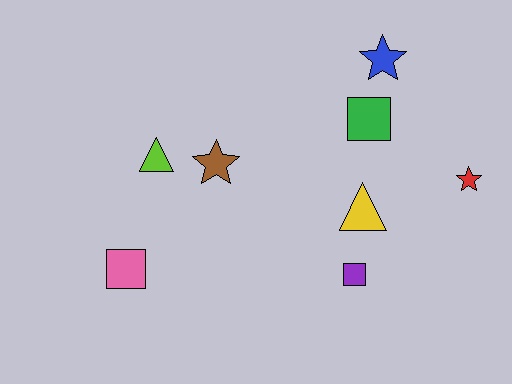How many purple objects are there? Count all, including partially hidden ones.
There is 1 purple object.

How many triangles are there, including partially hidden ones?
There are 2 triangles.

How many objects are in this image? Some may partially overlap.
There are 8 objects.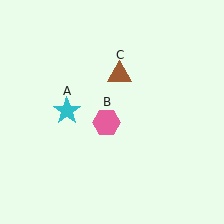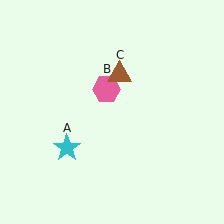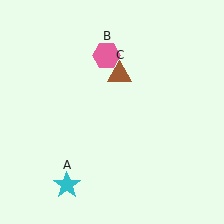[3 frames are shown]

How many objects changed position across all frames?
2 objects changed position: cyan star (object A), pink hexagon (object B).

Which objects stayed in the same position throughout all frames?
Brown triangle (object C) remained stationary.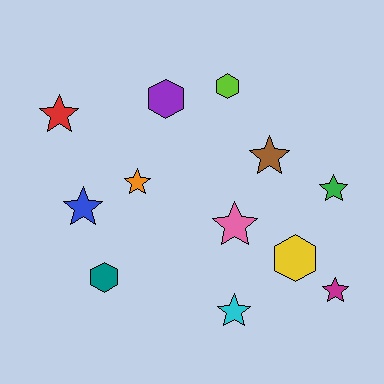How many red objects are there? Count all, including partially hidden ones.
There is 1 red object.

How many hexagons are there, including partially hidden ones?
There are 4 hexagons.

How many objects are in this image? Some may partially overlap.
There are 12 objects.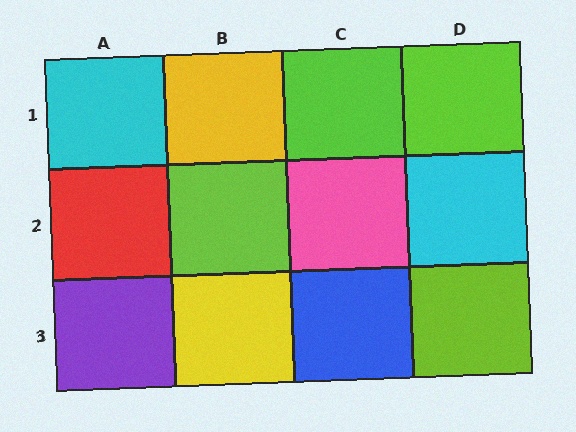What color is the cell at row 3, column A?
Purple.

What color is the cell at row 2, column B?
Lime.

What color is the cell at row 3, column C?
Blue.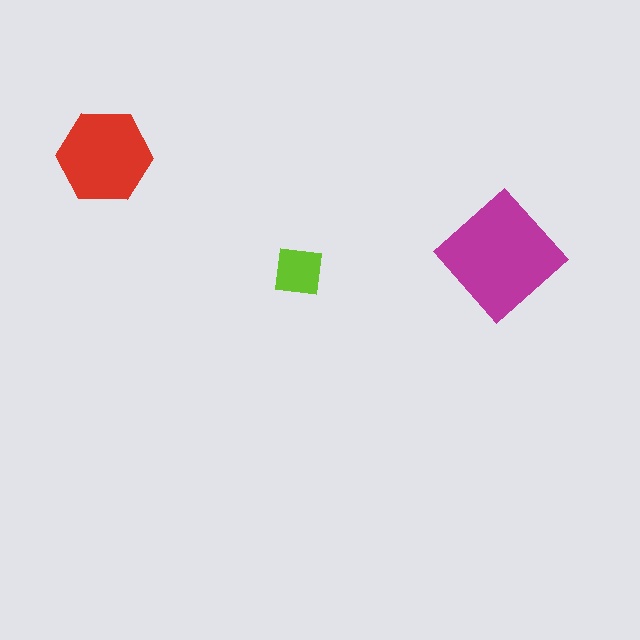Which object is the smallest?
The lime square.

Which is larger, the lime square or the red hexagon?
The red hexagon.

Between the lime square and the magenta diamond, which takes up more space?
The magenta diamond.